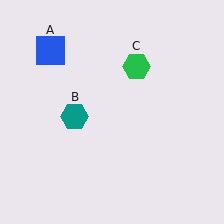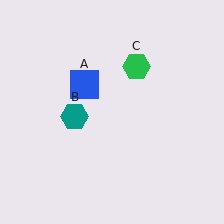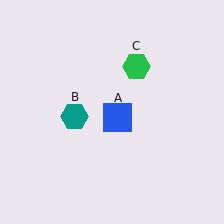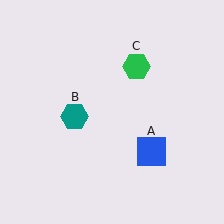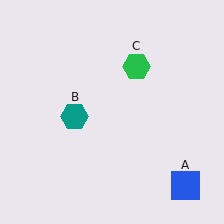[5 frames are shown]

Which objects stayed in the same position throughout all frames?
Teal hexagon (object B) and green hexagon (object C) remained stationary.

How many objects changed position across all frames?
1 object changed position: blue square (object A).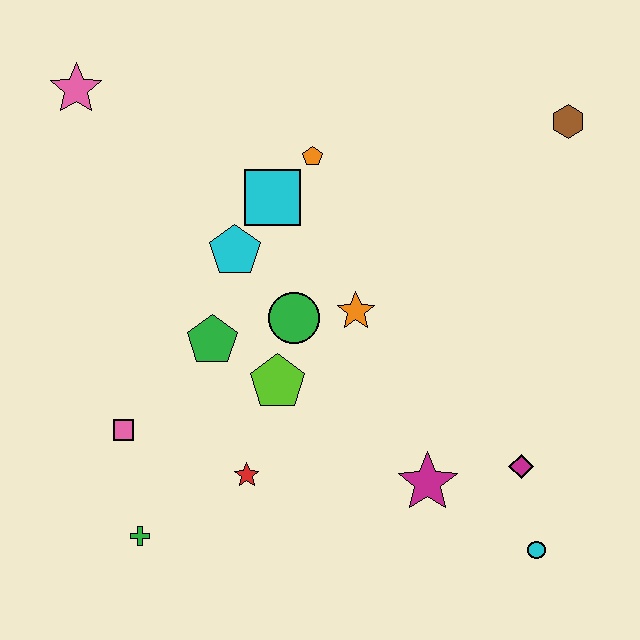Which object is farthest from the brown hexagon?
The green cross is farthest from the brown hexagon.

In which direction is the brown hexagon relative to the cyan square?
The brown hexagon is to the right of the cyan square.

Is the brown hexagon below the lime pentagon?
No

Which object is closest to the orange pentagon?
The cyan square is closest to the orange pentagon.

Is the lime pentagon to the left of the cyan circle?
Yes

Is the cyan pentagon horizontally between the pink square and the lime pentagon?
Yes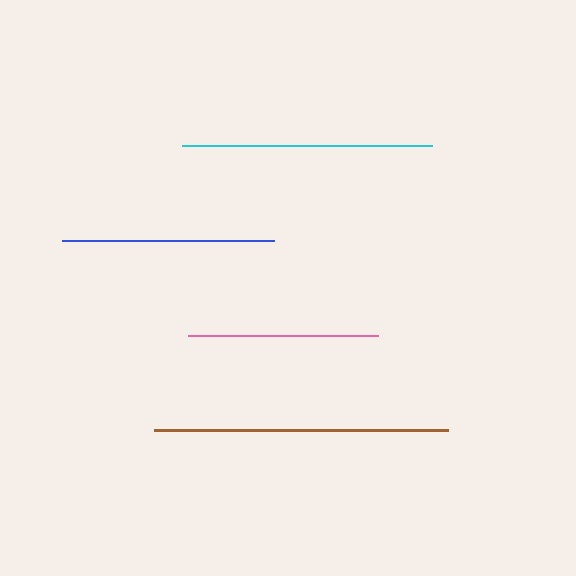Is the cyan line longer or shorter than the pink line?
The cyan line is longer than the pink line.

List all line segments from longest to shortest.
From longest to shortest: brown, cyan, blue, pink.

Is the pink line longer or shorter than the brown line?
The brown line is longer than the pink line.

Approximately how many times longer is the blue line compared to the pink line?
The blue line is approximately 1.1 times the length of the pink line.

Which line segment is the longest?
The brown line is the longest at approximately 295 pixels.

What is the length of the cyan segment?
The cyan segment is approximately 250 pixels long.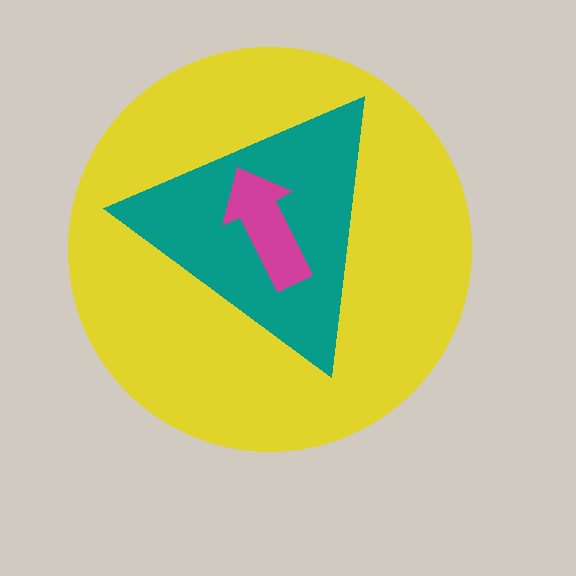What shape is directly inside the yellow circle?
The teal triangle.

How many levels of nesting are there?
3.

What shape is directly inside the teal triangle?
The magenta arrow.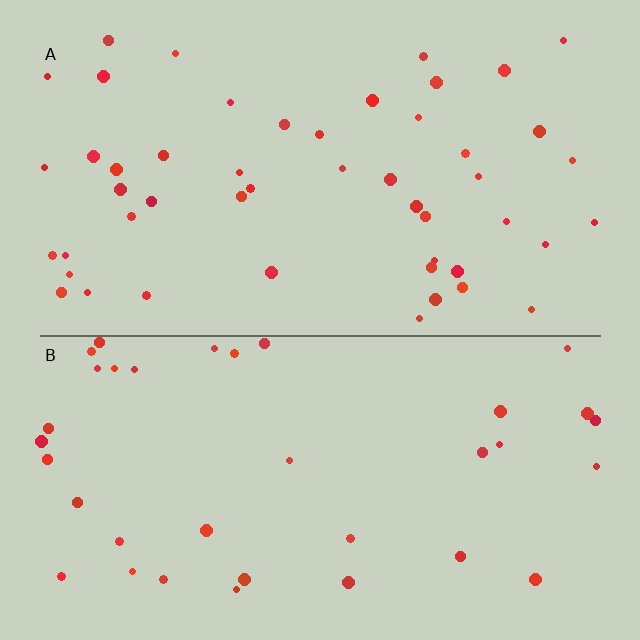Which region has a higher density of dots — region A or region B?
A (the top).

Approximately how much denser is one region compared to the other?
Approximately 1.4× — region A over region B.